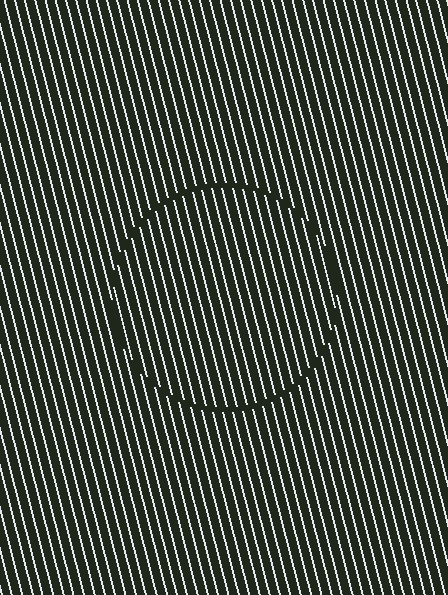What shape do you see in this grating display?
An illusory circle. The interior of the shape contains the same grating, shifted by half a period — the contour is defined by the phase discontinuity where line-ends from the inner and outer gratings abut.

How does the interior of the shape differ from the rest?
The interior of the shape contains the same grating, shifted by half a period — the contour is defined by the phase discontinuity where line-ends from the inner and outer gratings abut.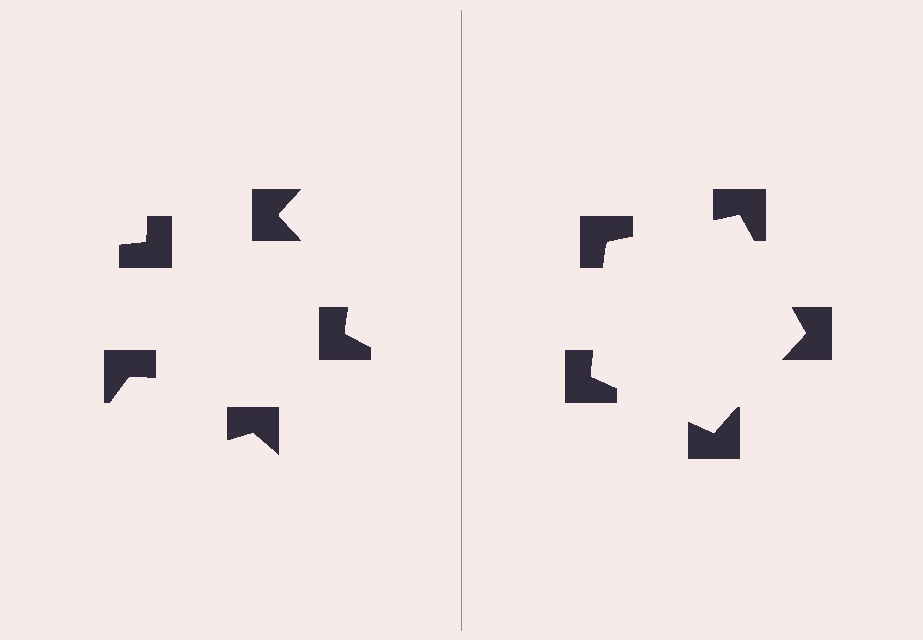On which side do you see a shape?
An illusory pentagon appears on the right side. On the left side the wedge cuts are rotated, so no coherent shape forms.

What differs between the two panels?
The notched squares are positioned identically on both sides; only the wedge orientations differ. On the right they align to a pentagon; on the left they are misaligned.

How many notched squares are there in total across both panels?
10 — 5 on each side.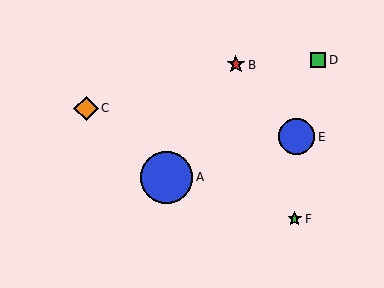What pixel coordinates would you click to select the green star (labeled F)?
Click at (295, 219) to select the green star F.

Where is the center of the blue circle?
The center of the blue circle is at (167, 177).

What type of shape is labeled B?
Shape B is a red star.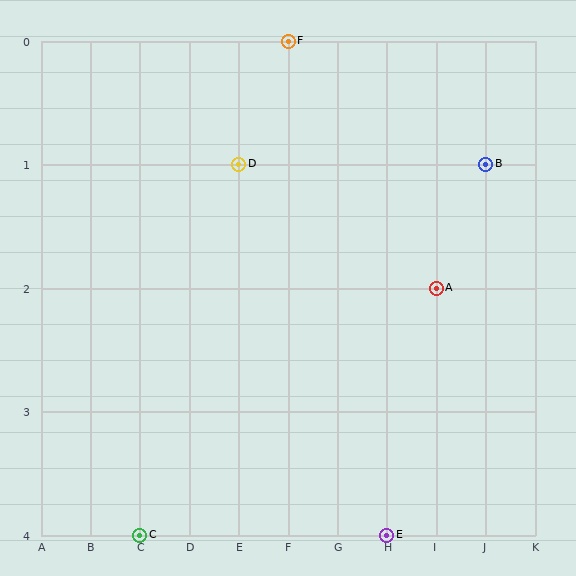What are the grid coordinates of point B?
Point B is at grid coordinates (J, 1).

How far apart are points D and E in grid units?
Points D and E are 3 columns and 3 rows apart (about 4.2 grid units diagonally).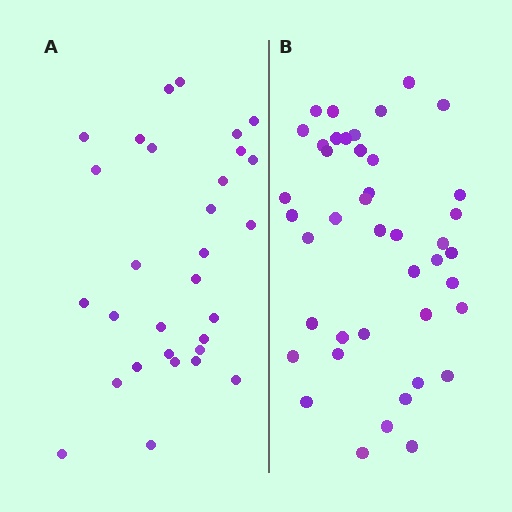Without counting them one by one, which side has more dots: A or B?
Region B (the right region) has more dots.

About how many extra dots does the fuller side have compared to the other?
Region B has roughly 12 or so more dots than region A.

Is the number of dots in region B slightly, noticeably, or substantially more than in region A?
Region B has noticeably more, but not dramatically so. The ratio is roughly 1.4 to 1.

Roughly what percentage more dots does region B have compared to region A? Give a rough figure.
About 40% more.